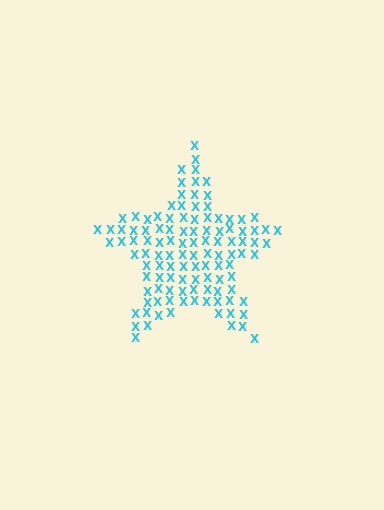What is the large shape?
The large shape is a star.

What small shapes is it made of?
It is made of small letter X's.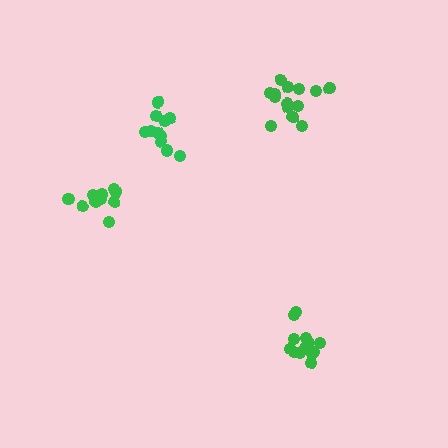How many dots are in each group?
Group 1: 11 dots, Group 2: 11 dots, Group 3: 14 dots, Group 4: 14 dots (50 total).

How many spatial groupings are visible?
There are 4 spatial groupings.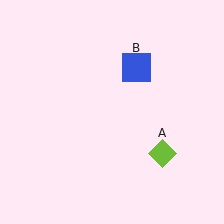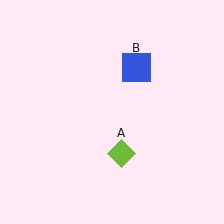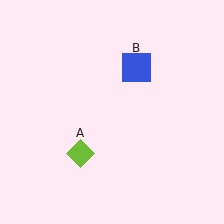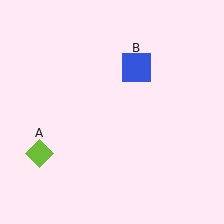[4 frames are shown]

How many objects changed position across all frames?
1 object changed position: lime diamond (object A).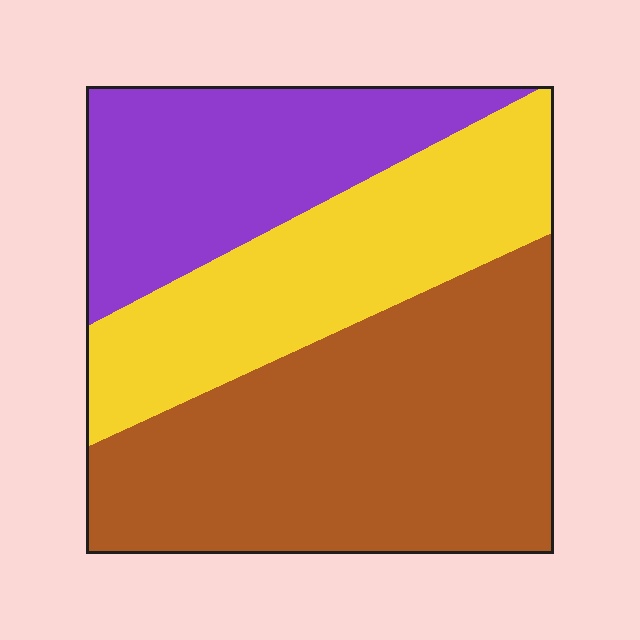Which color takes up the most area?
Brown, at roughly 45%.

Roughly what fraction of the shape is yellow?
Yellow covers around 30% of the shape.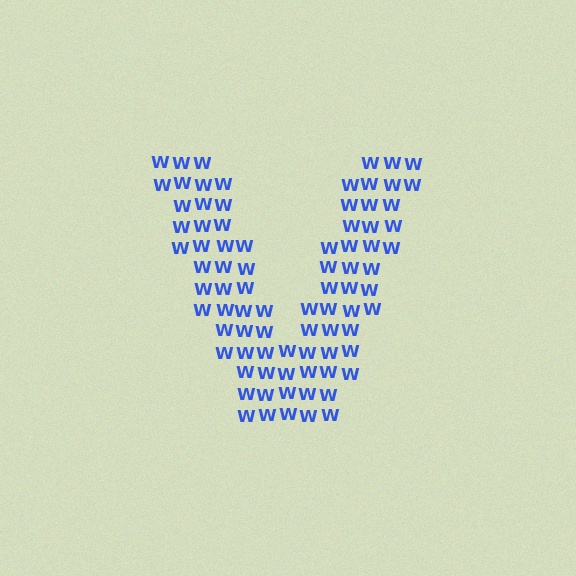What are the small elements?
The small elements are letter W's.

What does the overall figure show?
The overall figure shows the letter V.